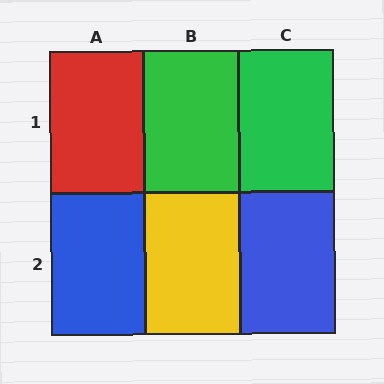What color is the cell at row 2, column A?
Blue.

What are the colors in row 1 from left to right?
Red, green, green.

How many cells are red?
1 cell is red.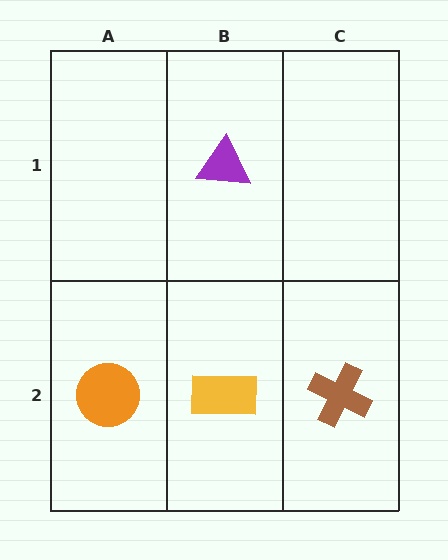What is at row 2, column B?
A yellow rectangle.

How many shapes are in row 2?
3 shapes.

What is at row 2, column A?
An orange circle.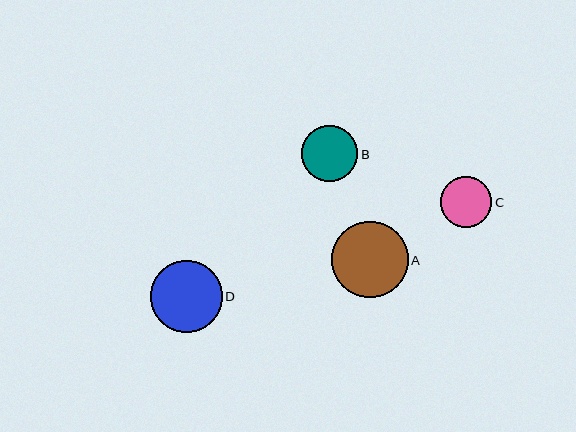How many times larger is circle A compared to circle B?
Circle A is approximately 1.4 times the size of circle B.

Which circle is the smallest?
Circle C is the smallest with a size of approximately 51 pixels.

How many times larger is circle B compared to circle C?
Circle B is approximately 1.1 times the size of circle C.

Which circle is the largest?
Circle A is the largest with a size of approximately 77 pixels.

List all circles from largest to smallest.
From largest to smallest: A, D, B, C.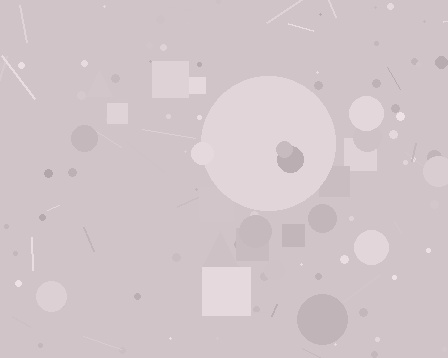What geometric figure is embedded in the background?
A circle is embedded in the background.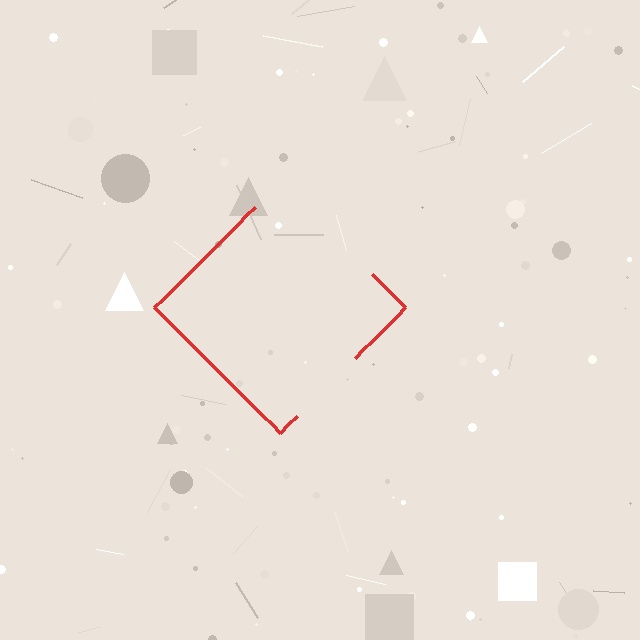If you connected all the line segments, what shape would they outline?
They would outline a diamond.